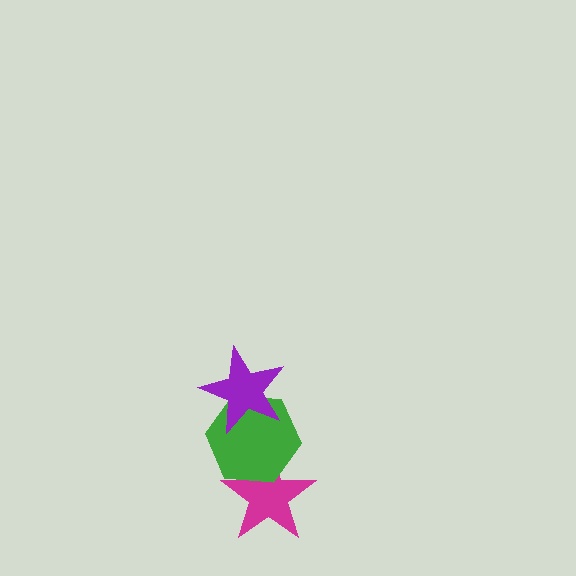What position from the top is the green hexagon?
The green hexagon is 2nd from the top.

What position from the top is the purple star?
The purple star is 1st from the top.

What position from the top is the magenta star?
The magenta star is 3rd from the top.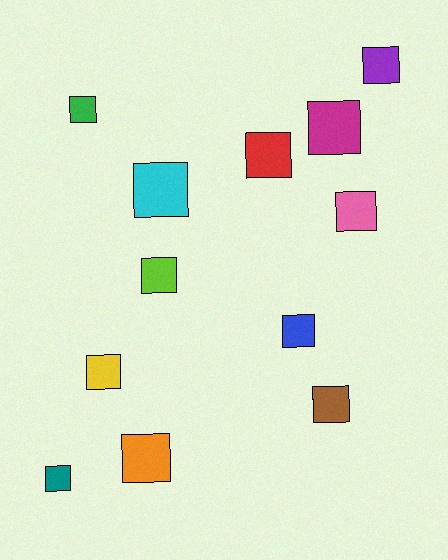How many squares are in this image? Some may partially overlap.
There are 12 squares.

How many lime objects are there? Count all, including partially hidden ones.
There is 1 lime object.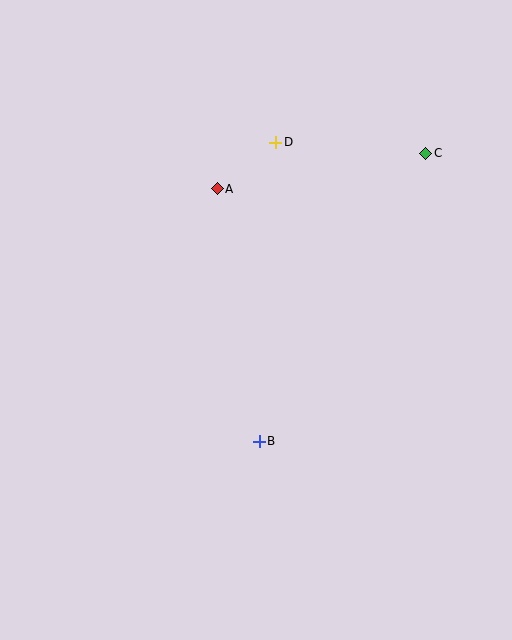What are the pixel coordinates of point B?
Point B is at (260, 441).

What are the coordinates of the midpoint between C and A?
The midpoint between C and A is at (321, 171).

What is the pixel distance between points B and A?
The distance between B and A is 256 pixels.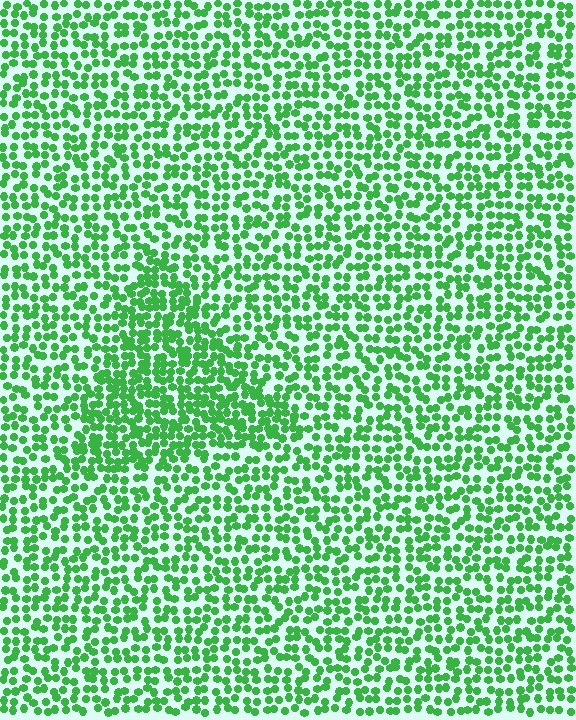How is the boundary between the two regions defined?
The boundary is defined by a change in element density (approximately 1.6x ratio). All elements are the same color, size, and shape.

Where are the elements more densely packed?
The elements are more densely packed inside the triangle boundary.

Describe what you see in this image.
The image contains small green elements arranged at two different densities. A triangle-shaped region is visible where the elements are more densely packed than the surrounding area.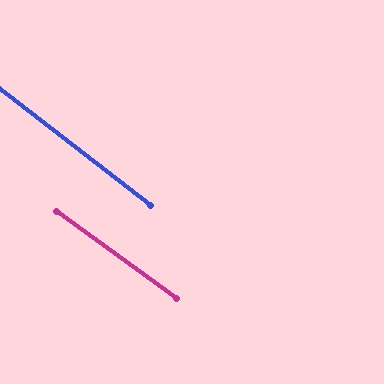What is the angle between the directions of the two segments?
Approximately 1 degree.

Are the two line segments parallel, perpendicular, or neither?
Parallel — their directions differ by only 1.4°.